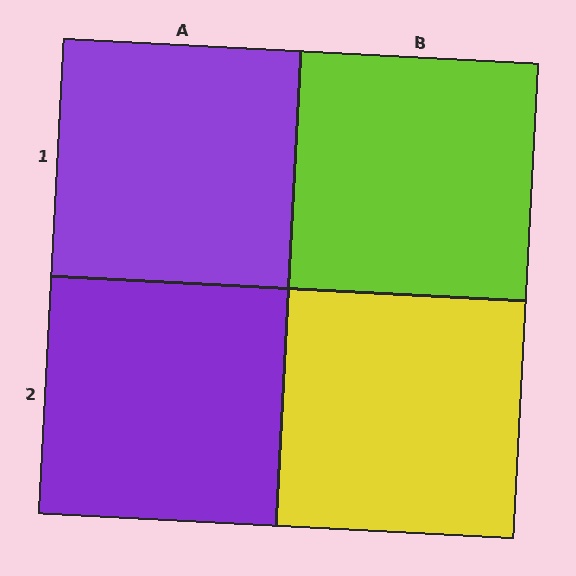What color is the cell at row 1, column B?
Lime.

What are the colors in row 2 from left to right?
Purple, yellow.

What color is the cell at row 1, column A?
Purple.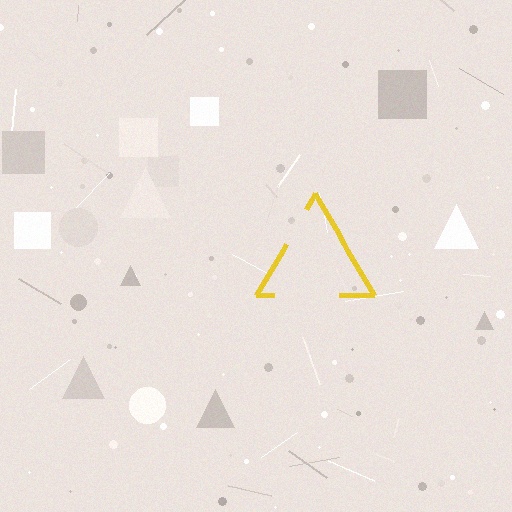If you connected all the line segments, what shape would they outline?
They would outline a triangle.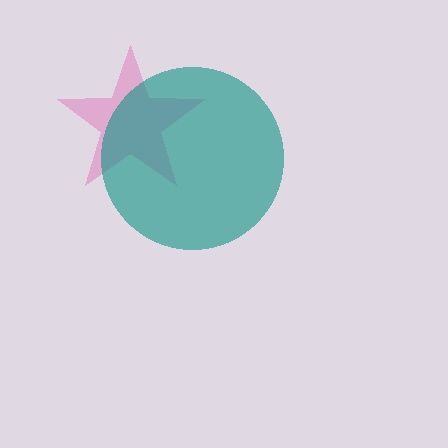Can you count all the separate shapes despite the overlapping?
Yes, there are 2 separate shapes.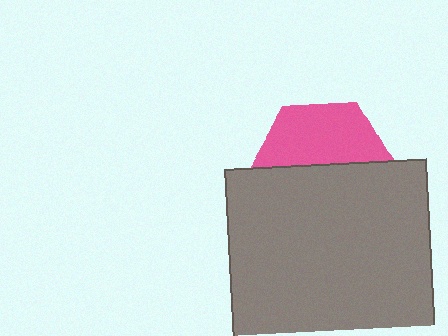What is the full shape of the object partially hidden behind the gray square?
The partially hidden object is a pink hexagon.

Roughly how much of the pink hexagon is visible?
About half of it is visible (roughly 46%).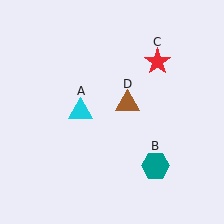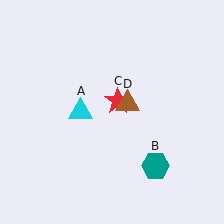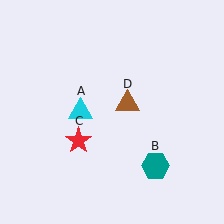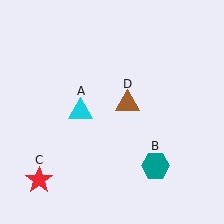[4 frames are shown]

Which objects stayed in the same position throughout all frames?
Cyan triangle (object A) and teal hexagon (object B) and brown triangle (object D) remained stationary.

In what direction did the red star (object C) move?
The red star (object C) moved down and to the left.